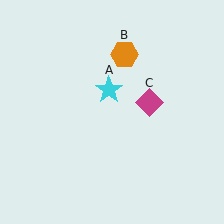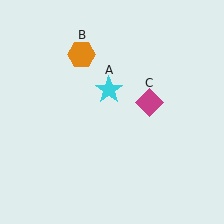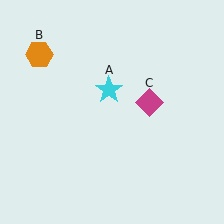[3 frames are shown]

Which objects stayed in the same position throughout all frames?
Cyan star (object A) and magenta diamond (object C) remained stationary.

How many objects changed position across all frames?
1 object changed position: orange hexagon (object B).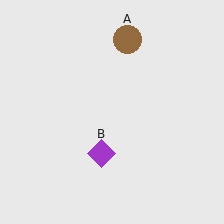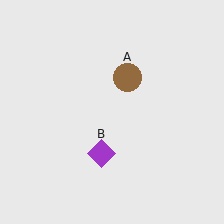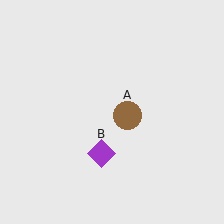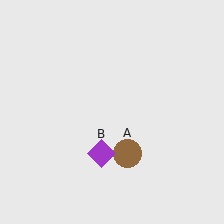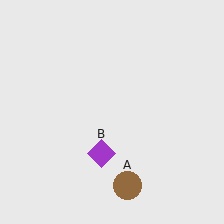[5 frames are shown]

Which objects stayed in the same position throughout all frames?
Purple diamond (object B) remained stationary.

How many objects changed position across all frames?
1 object changed position: brown circle (object A).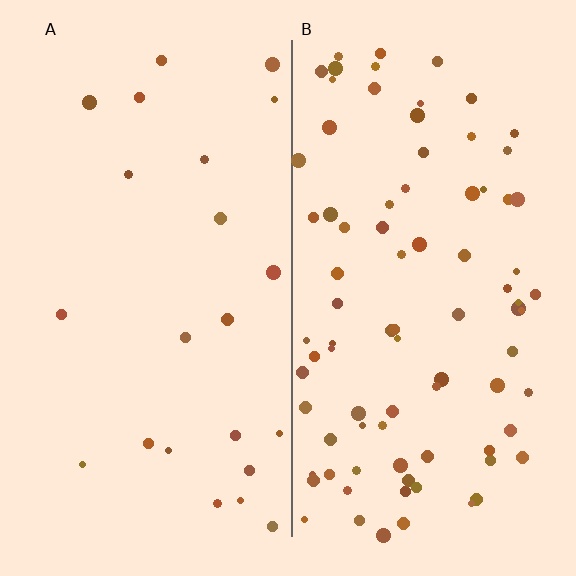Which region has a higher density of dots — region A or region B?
B (the right).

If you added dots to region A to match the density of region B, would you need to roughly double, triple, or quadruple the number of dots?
Approximately quadruple.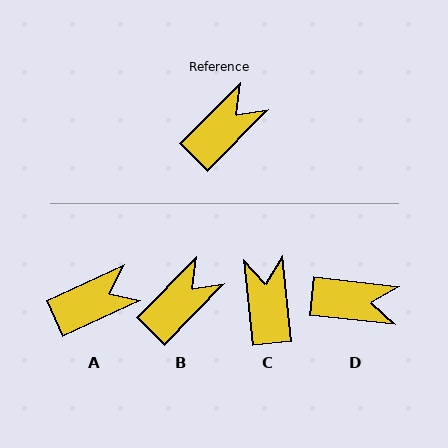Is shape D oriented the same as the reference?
No, it is off by about 52 degrees.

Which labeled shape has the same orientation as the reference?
B.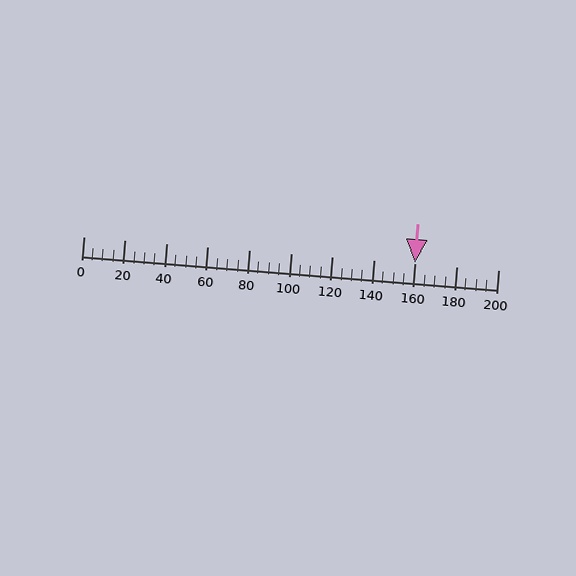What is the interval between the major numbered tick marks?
The major tick marks are spaced 20 units apart.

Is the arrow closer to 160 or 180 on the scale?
The arrow is closer to 160.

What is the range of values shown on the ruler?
The ruler shows values from 0 to 200.